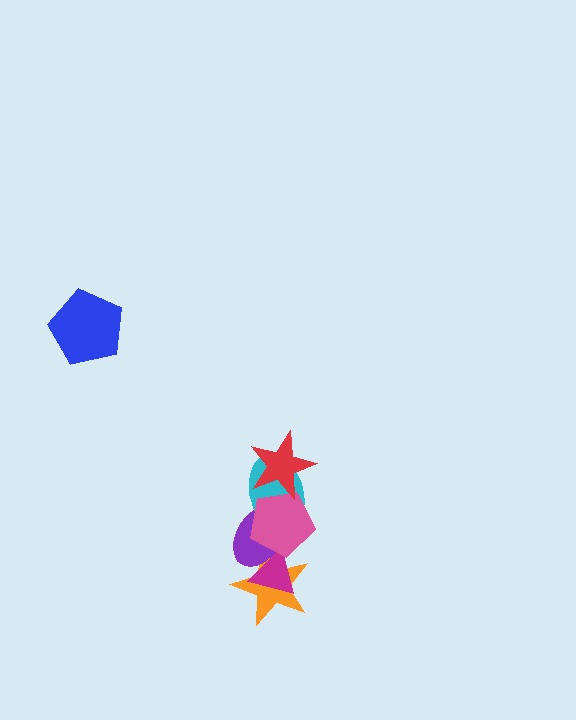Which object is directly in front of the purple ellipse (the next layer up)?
The cyan ellipse is directly in front of the purple ellipse.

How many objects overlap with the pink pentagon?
5 objects overlap with the pink pentagon.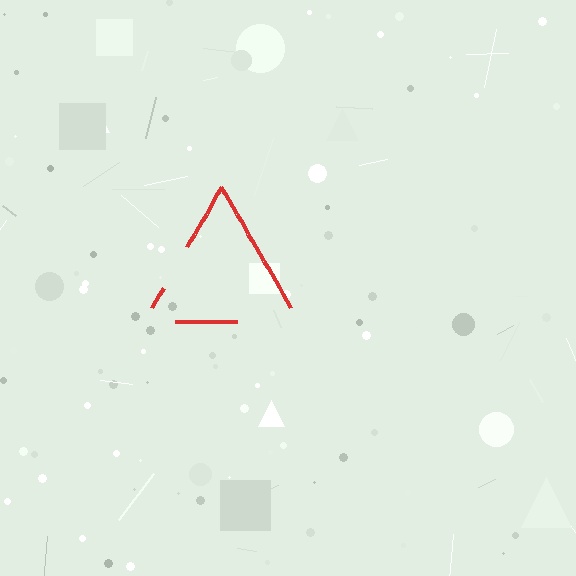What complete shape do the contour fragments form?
The contour fragments form a triangle.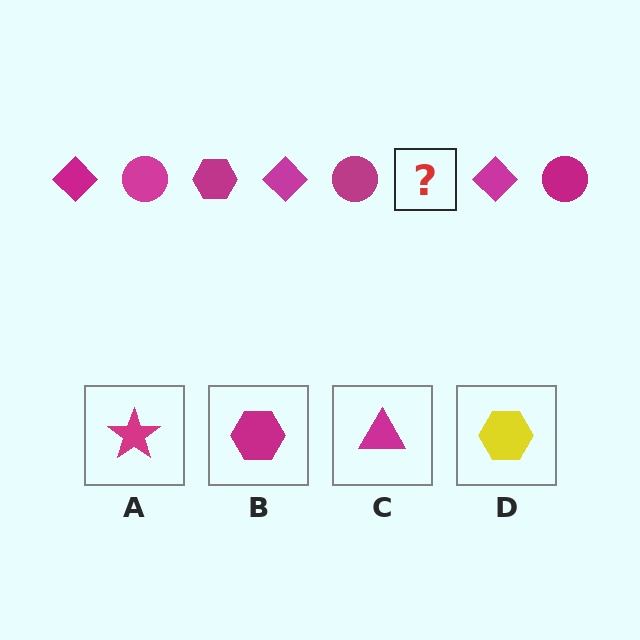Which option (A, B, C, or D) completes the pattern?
B.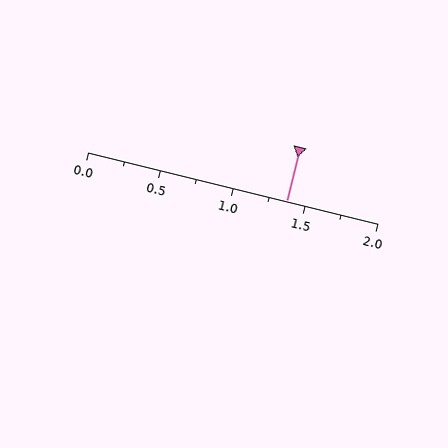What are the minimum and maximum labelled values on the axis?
The axis runs from 0.0 to 2.0.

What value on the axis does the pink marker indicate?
The marker indicates approximately 1.38.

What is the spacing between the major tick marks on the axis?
The major ticks are spaced 0.5 apart.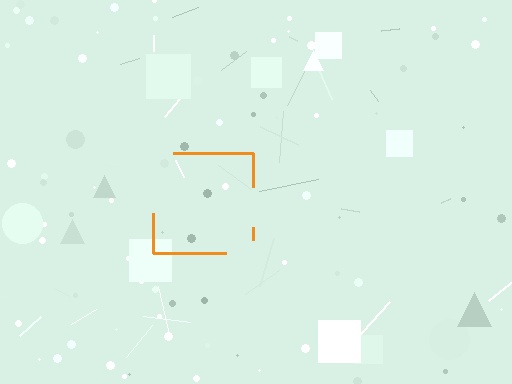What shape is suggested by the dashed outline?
The dashed outline suggests a square.